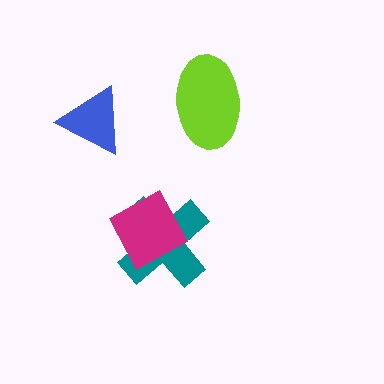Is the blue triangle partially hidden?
No, no other shape covers it.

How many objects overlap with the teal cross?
1 object overlaps with the teal cross.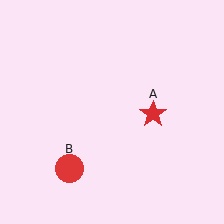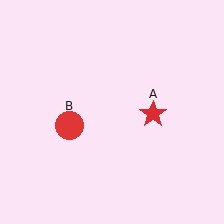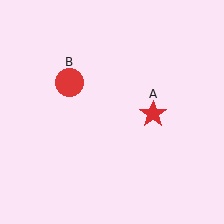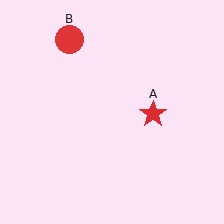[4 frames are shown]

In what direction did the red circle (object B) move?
The red circle (object B) moved up.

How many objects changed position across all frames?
1 object changed position: red circle (object B).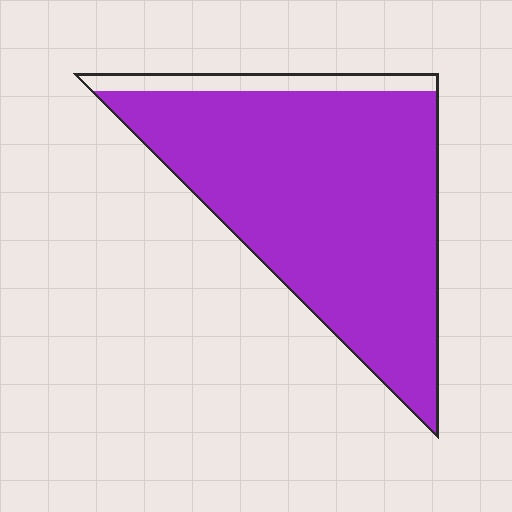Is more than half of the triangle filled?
Yes.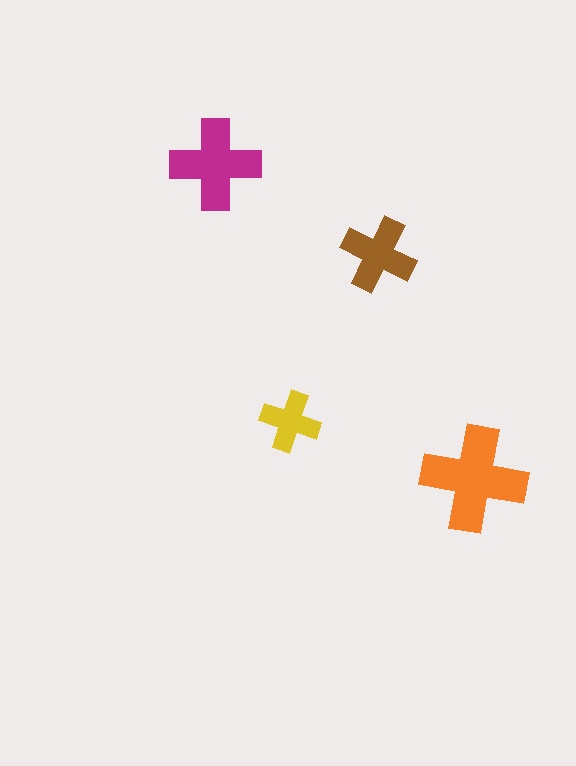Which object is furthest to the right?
The orange cross is rightmost.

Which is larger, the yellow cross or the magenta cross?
The magenta one.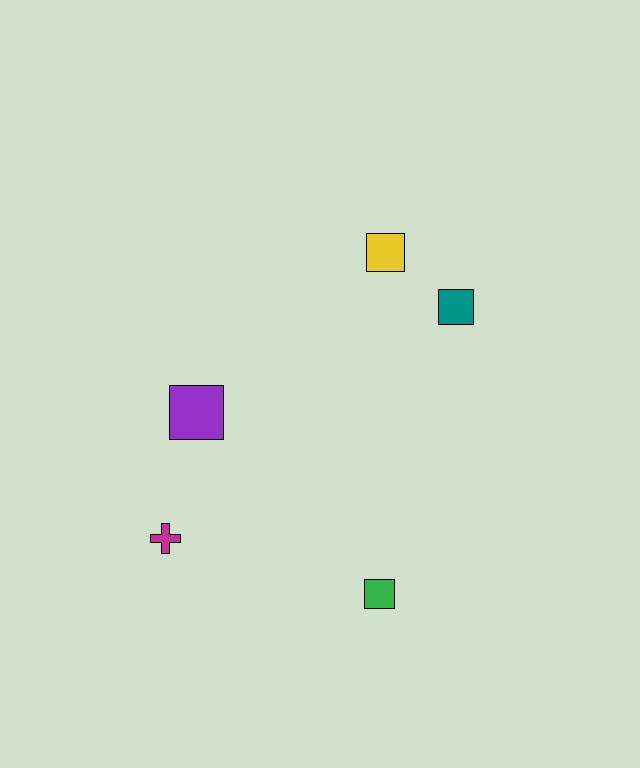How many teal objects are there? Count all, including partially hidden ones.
There is 1 teal object.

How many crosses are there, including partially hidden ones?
There is 1 cross.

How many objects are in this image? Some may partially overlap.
There are 5 objects.